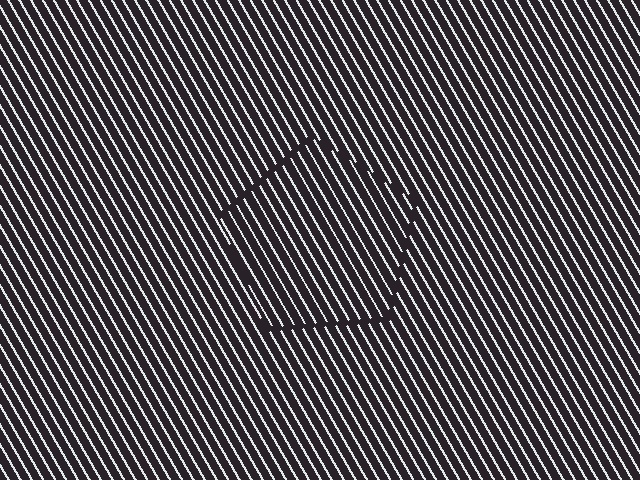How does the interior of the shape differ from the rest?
The interior of the shape contains the same grating, shifted by half a period — the contour is defined by the phase discontinuity where line-ends from the inner and outer gratings abut.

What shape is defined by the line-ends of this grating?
An illusory pentagon. The interior of the shape contains the same grating, shifted by half a period — the contour is defined by the phase discontinuity where line-ends from the inner and outer gratings abut.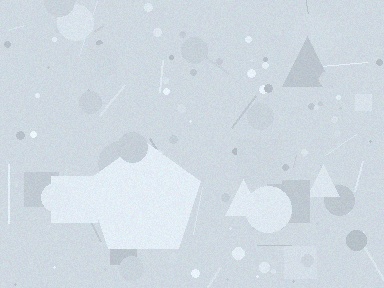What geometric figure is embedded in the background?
A pentagon is embedded in the background.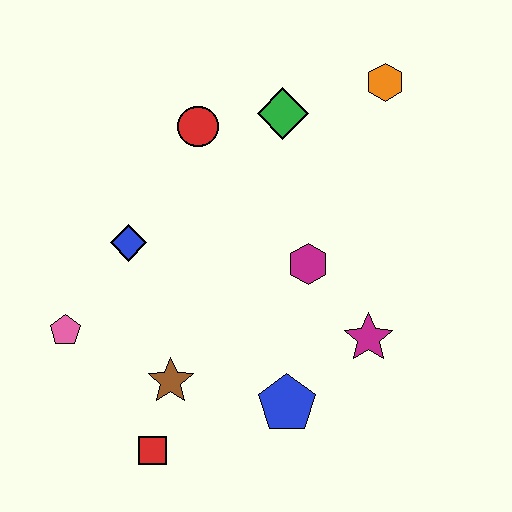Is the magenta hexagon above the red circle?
No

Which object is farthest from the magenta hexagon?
The pink pentagon is farthest from the magenta hexagon.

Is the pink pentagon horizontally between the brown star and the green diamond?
No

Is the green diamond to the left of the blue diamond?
No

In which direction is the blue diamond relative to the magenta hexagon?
The blue diamond is to the left of the magenta hexagon.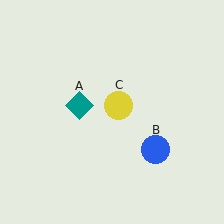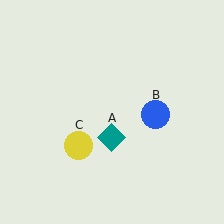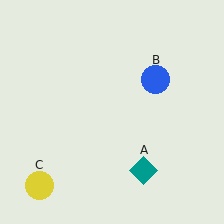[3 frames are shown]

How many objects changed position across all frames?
3 objects changed position: teal diamond (object A), blue circle (object B), yellow circle (object C).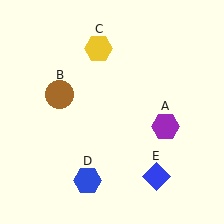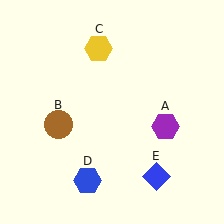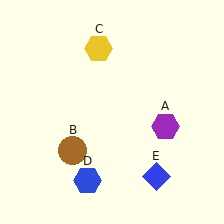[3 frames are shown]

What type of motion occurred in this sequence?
The brown circle (object B) rotated counterclockwise around the center of the scene.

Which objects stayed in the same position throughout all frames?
Purple hexagon (object A) and yellow hexagon (object C) and blue hexagon (object D) and blue diamond (object E) remained stationary.